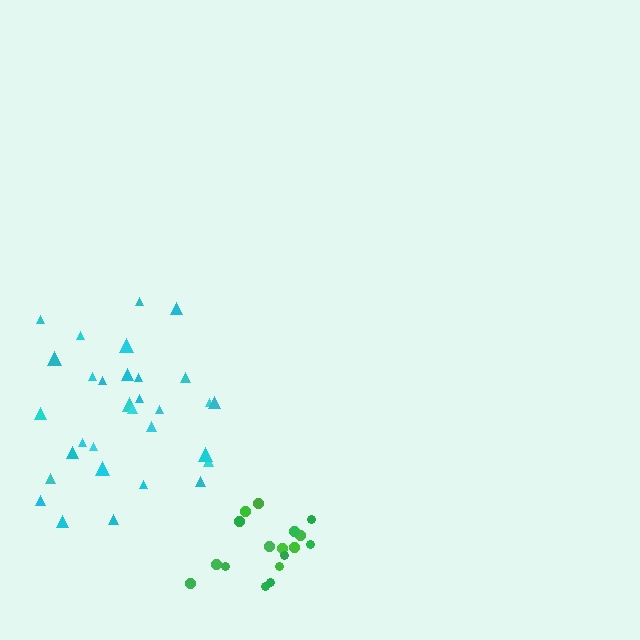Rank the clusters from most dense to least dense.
green, cyan.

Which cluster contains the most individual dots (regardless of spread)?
Cyan (31).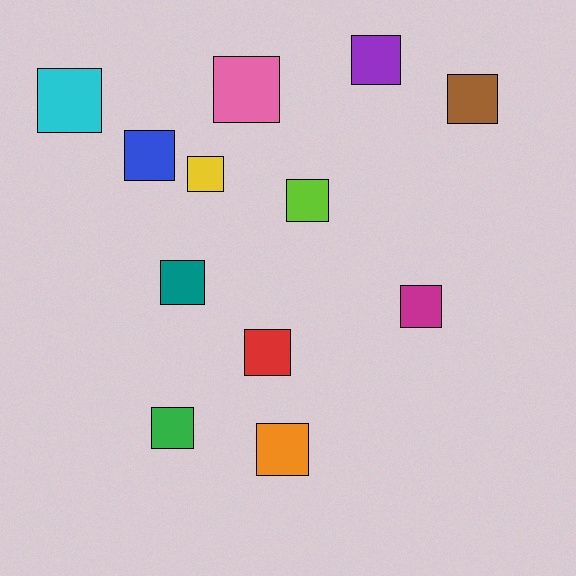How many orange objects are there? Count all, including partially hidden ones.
There is 1 orange object.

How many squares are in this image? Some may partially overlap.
There are 12 squares.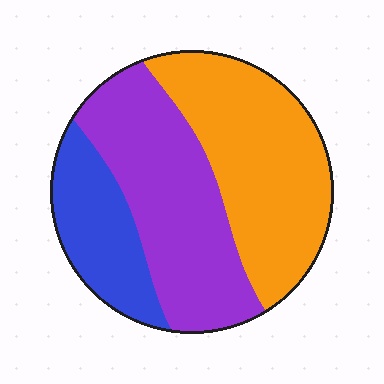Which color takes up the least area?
Blue, at roughly 20%.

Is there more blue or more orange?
Orange.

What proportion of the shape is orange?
Orange covers 41% of the shape.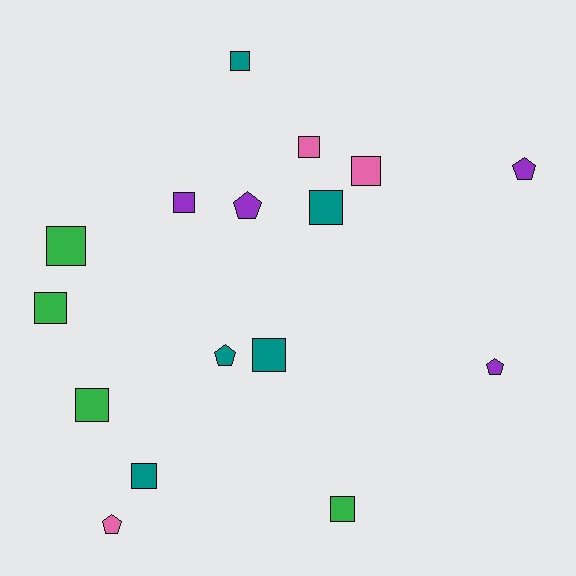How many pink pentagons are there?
There is 1 pink pentagon.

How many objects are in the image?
There are 16 objects.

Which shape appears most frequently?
Square, with 11 objects.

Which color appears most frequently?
Teal, with 5 objects.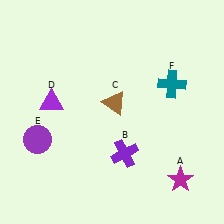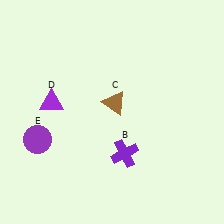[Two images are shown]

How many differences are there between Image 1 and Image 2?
There are 2 differences between the two images.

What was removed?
The teal cross (F), the magenta star (A) were removed in Image 2.